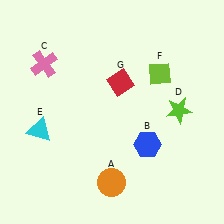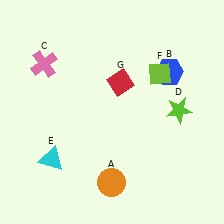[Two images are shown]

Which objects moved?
The objects that moved are: the blue hexagon (B), the cyan triangle (E).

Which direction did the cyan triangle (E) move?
The cyan triangle (E) moved down.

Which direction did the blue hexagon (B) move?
The blue hexagon (B) moved up.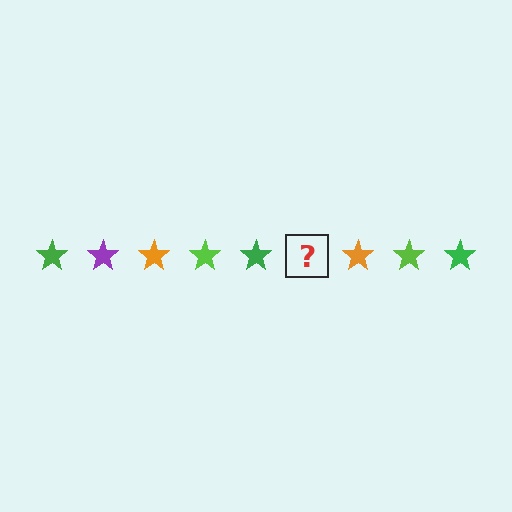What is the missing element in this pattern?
The missing element is a purple star.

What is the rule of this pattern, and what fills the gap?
The rule is that the pattern cycles through green, purple, orange, lime stars. The gap should be filled with a purple star.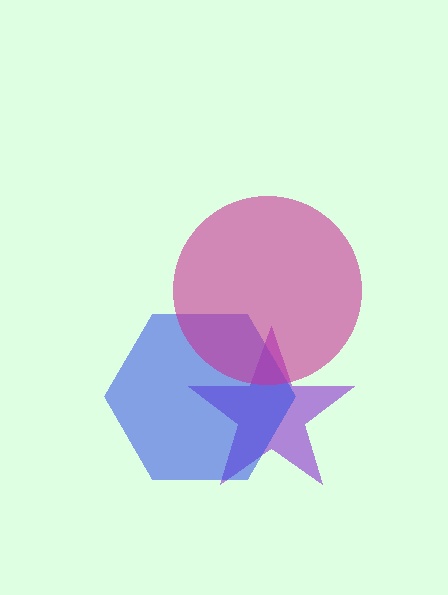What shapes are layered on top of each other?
The layered shapes are: a purple star, a blue hexagon, a magenta circle.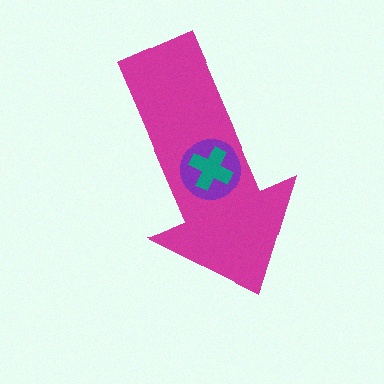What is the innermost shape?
The teal cross.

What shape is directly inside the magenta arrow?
The purple circle.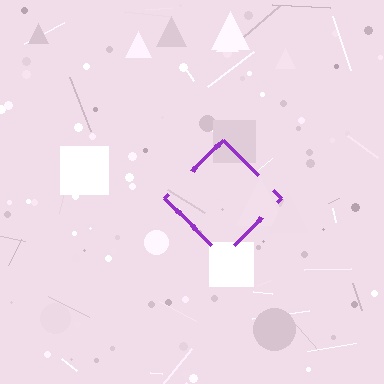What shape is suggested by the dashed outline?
The dashed outline suggests a diamond.